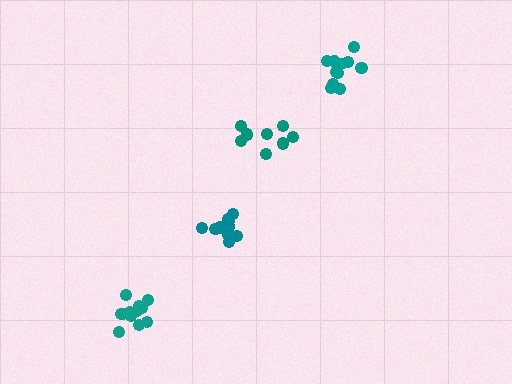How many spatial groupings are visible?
There are 4 spatial groupings.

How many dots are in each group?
Group 1: 8 dots, Group 2: 12 dots, Group 3: 11 dots, Group 4: 11 dots (42 total).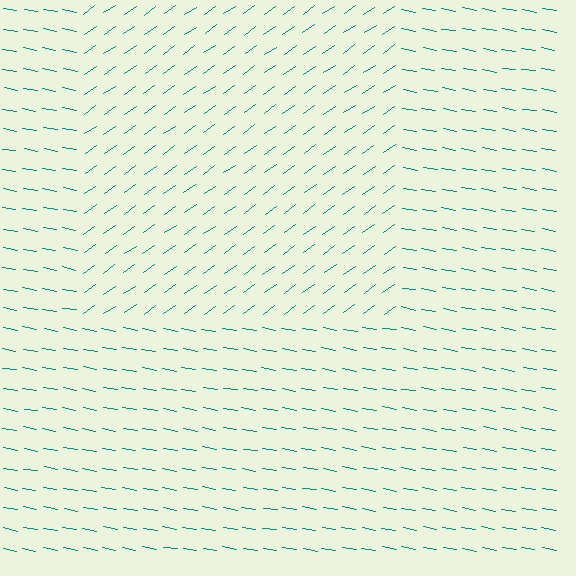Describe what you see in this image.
The image is filled with small teal line segments. A rectangle region in the image has lines oriented differently from the surrounding lines, creating a visible texture boundary.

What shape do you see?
I see a rectangle.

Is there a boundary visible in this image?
Yes, there is a texture boundary formed by a change in line orientation.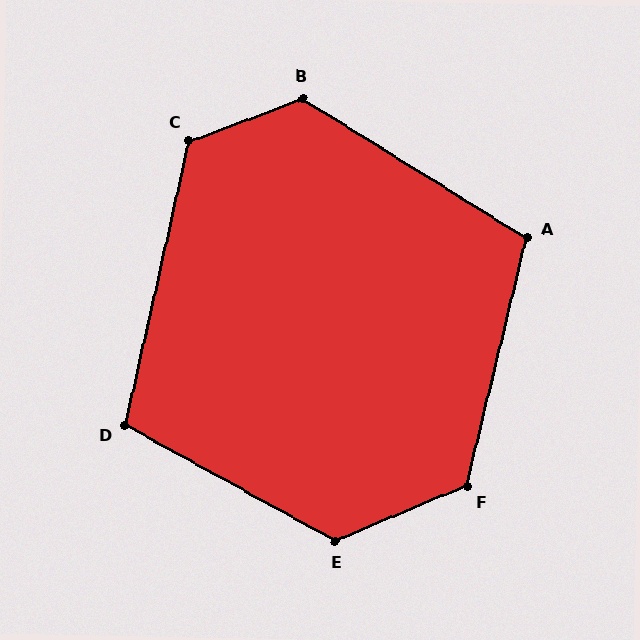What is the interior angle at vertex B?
Approximately 128 degrees (obtuse).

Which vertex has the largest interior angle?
E, at approximately 128 degrees.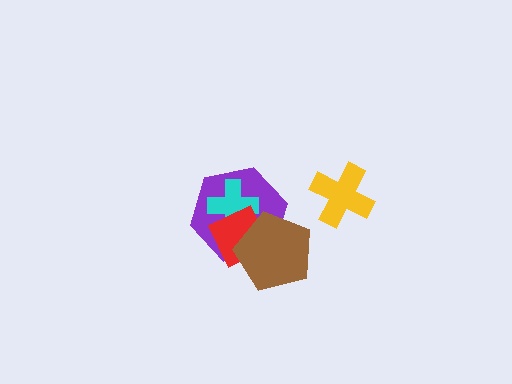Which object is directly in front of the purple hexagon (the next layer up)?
The cyan cross is directly in front of the purple hexagon.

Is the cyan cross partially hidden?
Yes, it is partially covered by another shape.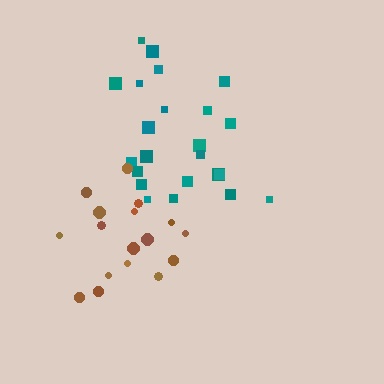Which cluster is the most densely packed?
Teal.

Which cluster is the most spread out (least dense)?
Brown.